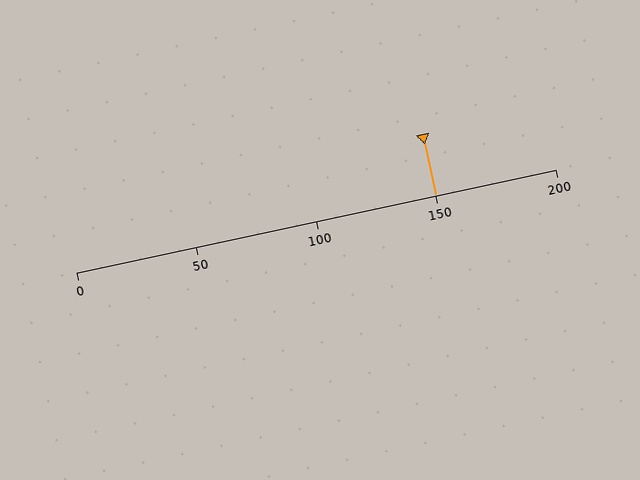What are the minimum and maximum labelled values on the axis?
The axis runs from 0 to 200.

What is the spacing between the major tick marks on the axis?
The major ticks are spaced 50 apart.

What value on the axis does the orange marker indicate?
The marker indicates approximately 150.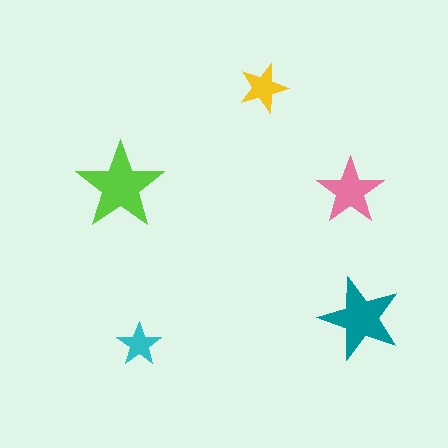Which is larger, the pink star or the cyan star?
The pink one.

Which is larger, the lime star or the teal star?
The lime one.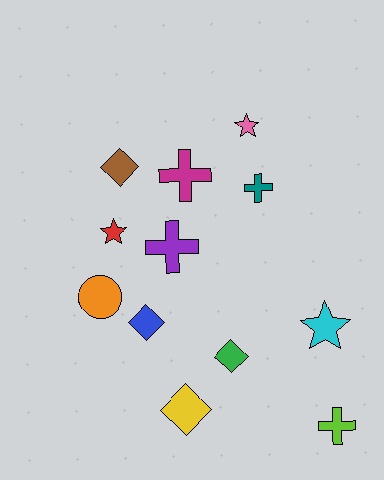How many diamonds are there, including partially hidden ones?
There are 4 diamonds.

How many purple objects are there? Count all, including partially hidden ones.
There is 1 purple object.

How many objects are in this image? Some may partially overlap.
There are 12 objects.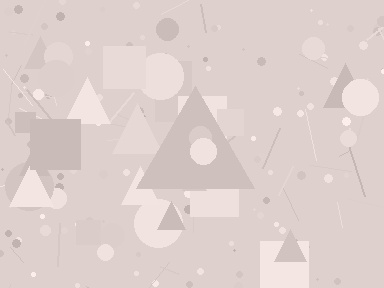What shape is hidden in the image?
A triangle is hidden in the image.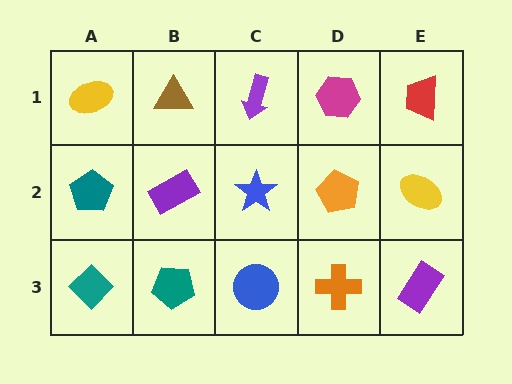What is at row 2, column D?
An orange pentagon.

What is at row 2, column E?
A yellow ellipse.